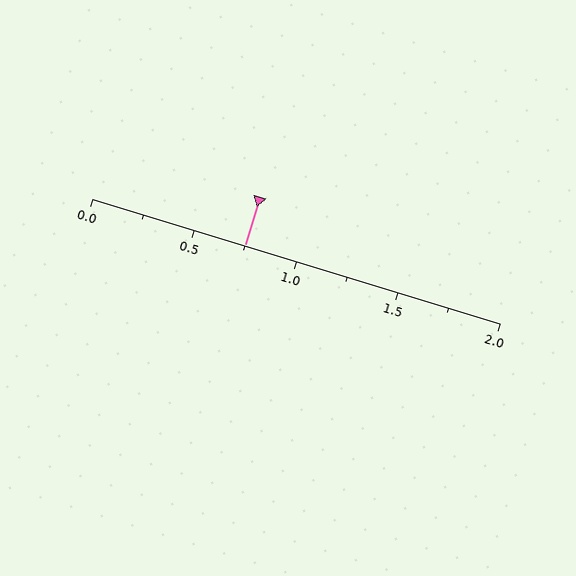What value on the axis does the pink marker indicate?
The marker indicates approximately 0.75.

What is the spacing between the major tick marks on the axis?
The major ticks are spaced 0.5 apart.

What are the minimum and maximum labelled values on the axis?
The axis runs from 0.0 to 2.0.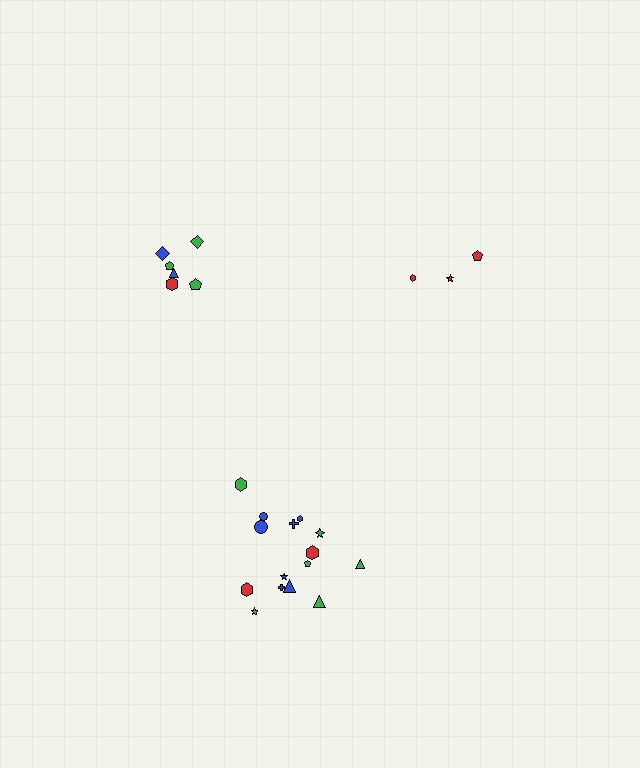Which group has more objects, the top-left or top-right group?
The top-left group.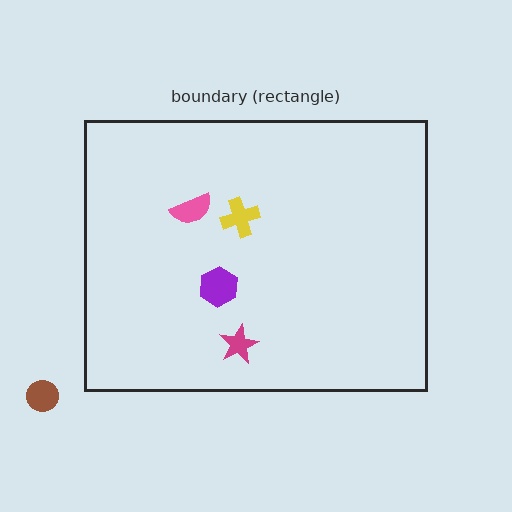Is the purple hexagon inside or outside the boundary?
Inside.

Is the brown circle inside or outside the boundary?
Outside.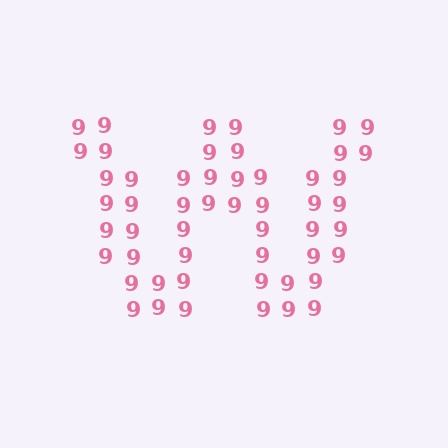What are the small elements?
The small elements are digit 9's.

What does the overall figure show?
The overall figure shows the letter W.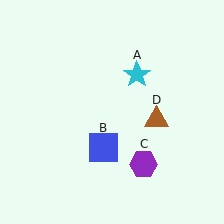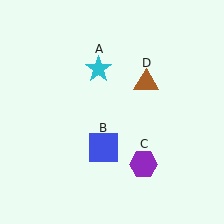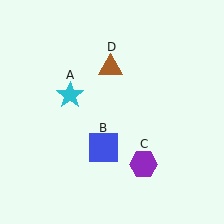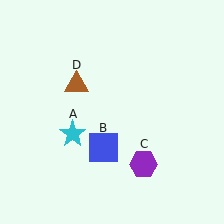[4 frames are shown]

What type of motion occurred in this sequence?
The cyan star (object A), brown triangle (object D) rotated counterclockwise around the center of the scene.